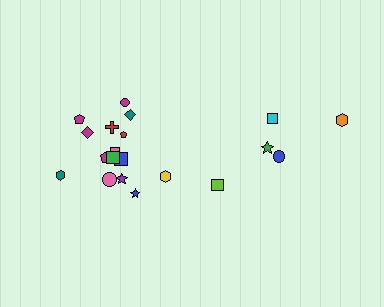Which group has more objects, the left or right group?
The left group.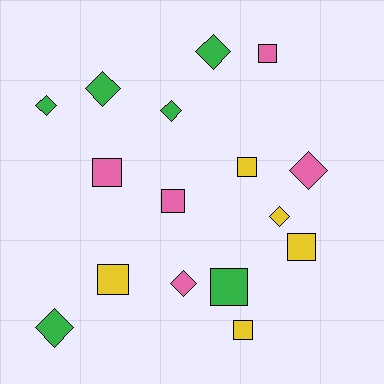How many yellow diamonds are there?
There is 1 yellow diamond.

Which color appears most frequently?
Green, with 6 objects.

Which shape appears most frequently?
Square, with 8 objects.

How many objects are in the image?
There are 16 objects.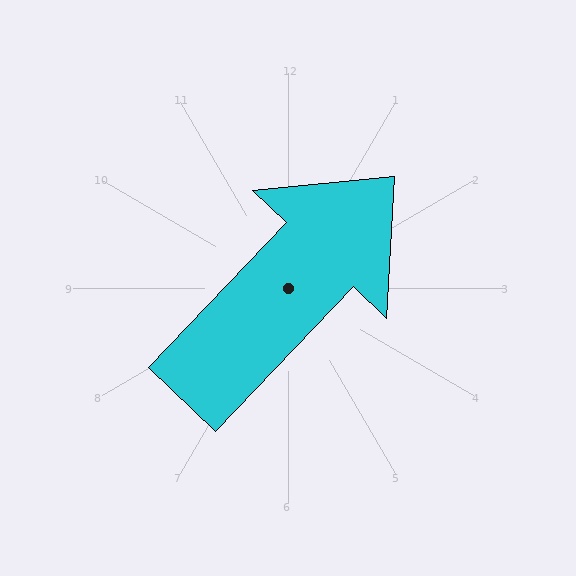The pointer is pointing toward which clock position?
Roughly 1 o'clock.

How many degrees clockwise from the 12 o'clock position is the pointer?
Approximately 44 degrees.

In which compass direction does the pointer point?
Northeast.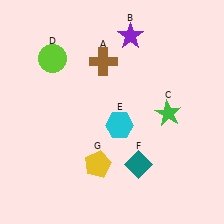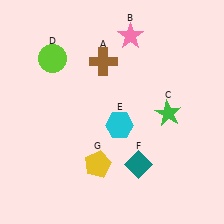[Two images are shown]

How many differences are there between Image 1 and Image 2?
There is 1 difference between the two images.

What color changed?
The star (B) changed from purple in Image 1 to pink in Image 2.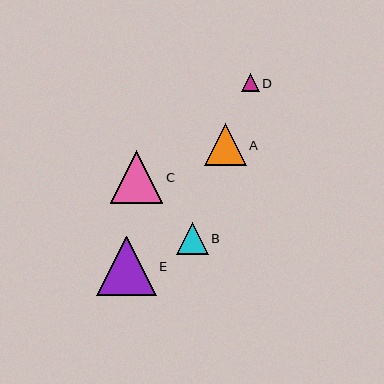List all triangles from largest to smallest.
From largest to smallest: E, C, A, B, D.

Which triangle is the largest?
Triangle E is the largest with a size of approximately 59 pixels.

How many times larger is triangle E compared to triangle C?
Triangle E is approximately 1.1 times the size of triangle C.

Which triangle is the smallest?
Triangle D is the smallest with a size of approximately 18 pixels.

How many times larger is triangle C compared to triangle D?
Triangle C is approximately 2.9 times the size of triangle D.